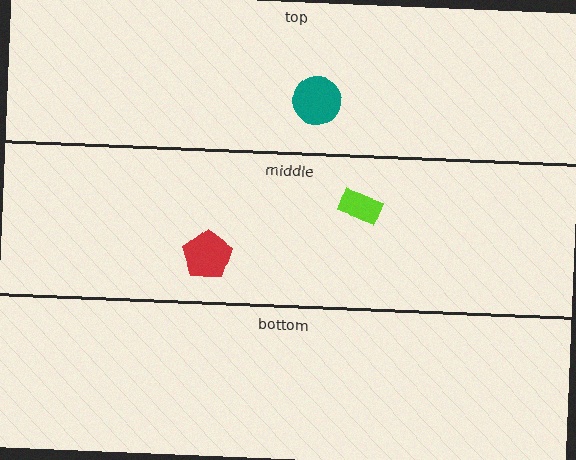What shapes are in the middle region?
The lime rectangle, the red pentagon.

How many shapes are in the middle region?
2.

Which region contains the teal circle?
The top region.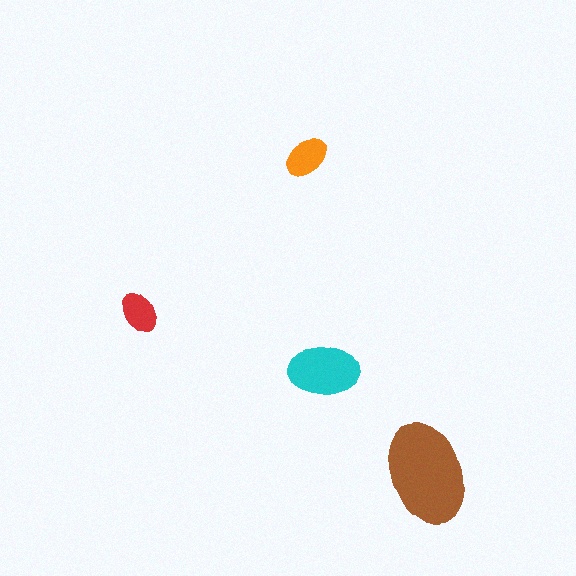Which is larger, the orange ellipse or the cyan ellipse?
The cyan one.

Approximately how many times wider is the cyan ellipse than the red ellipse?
About 1.5 times wider.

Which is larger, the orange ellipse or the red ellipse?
The orange one.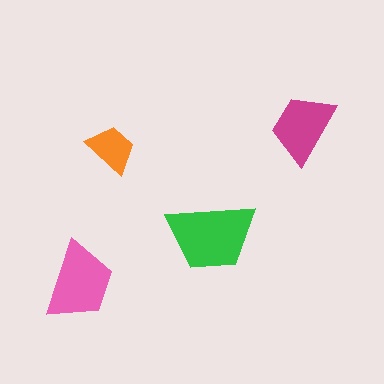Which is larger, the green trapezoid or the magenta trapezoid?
The green one.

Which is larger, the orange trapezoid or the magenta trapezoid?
The magenta one.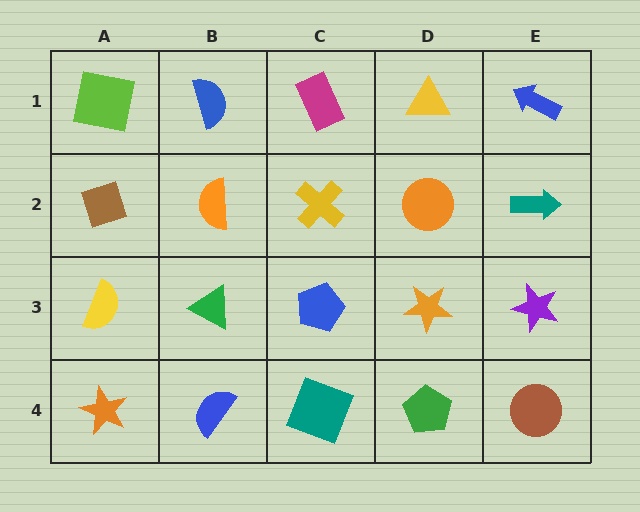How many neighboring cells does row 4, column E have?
2.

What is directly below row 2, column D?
An orange star.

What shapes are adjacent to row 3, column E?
A teal arrow (row 2, column E), a brown circle (row 4, column E), an orange star (row 3, column D).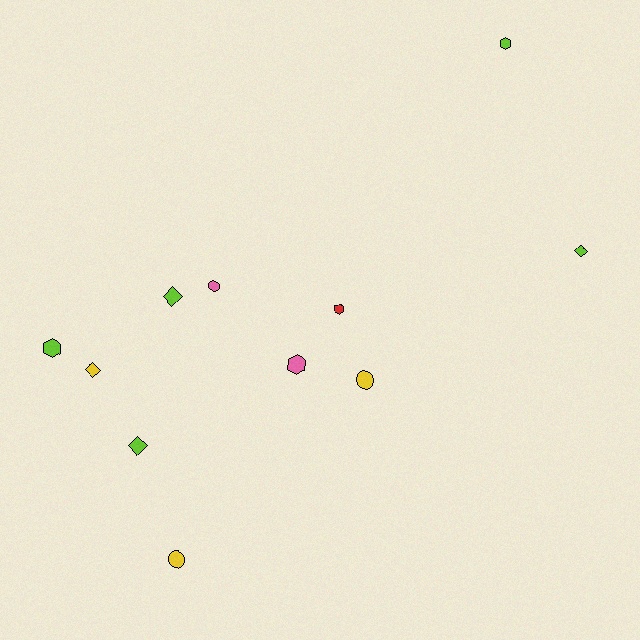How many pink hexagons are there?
There is 1 pink hexagon.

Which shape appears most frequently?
Hexagon, with 4 objects.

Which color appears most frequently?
Lime, with 5 objects.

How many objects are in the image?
There are 11 objects.